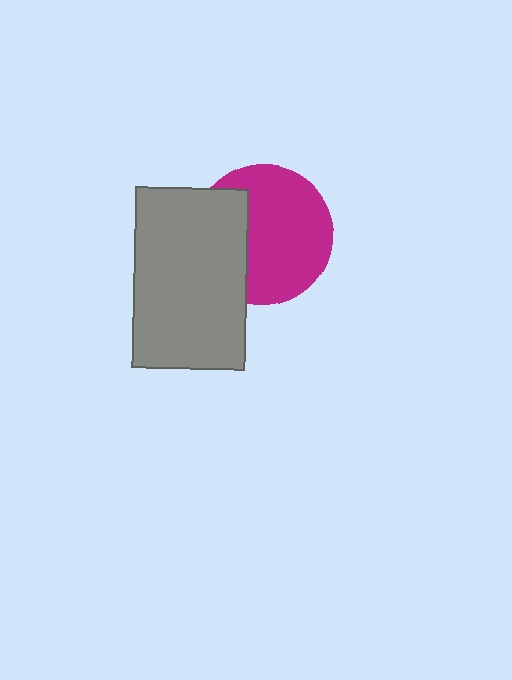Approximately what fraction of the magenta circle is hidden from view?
Roughly 33% of the magenta circle is hidden behind the gray rectangle.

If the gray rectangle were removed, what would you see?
You would see the complete magenta circle.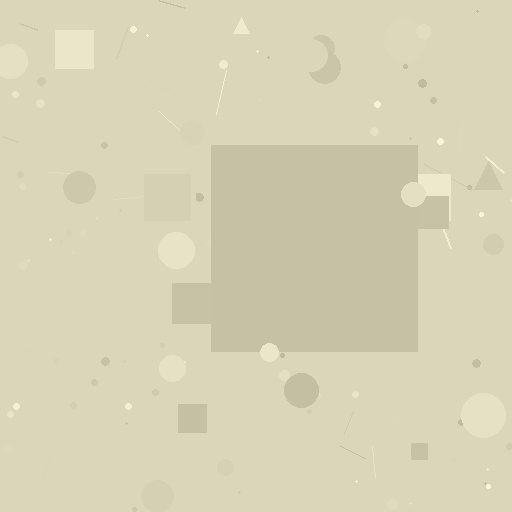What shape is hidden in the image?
A square is hidden in the image.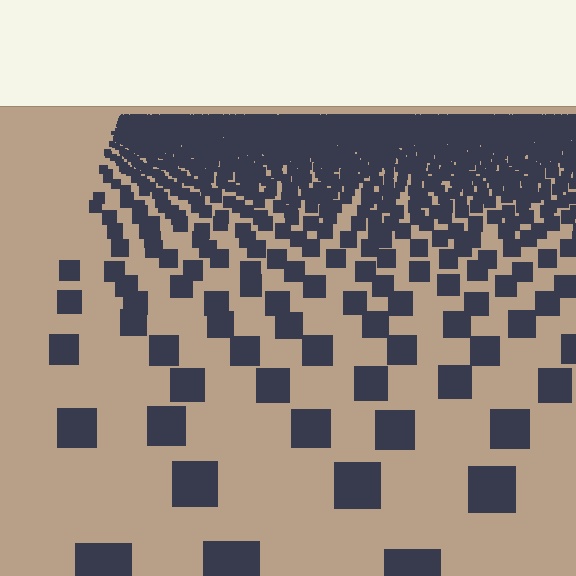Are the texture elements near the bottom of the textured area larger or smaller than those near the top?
Larger. Near the bottom, elements are closer to the viewer and appear at a bigger on-screen size.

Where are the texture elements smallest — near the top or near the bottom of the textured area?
Near the top.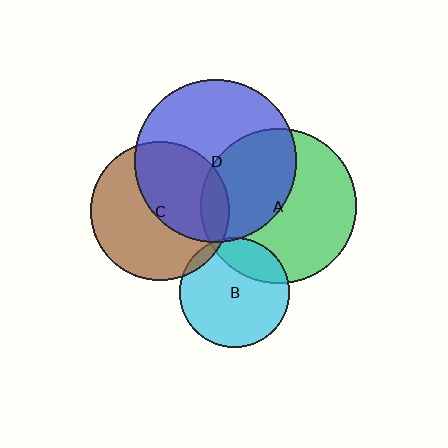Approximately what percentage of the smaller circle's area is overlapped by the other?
Approximately 40%.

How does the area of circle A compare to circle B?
Approximately 2.0 times.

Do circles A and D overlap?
Yes.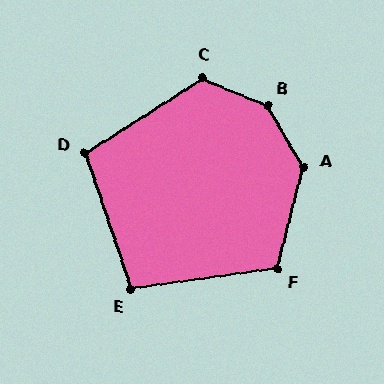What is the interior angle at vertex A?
Approximately 135 degrees (obtuse).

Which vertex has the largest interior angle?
B, at approximately 144 degrees.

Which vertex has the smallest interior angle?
E, at approximately 101 degrees.